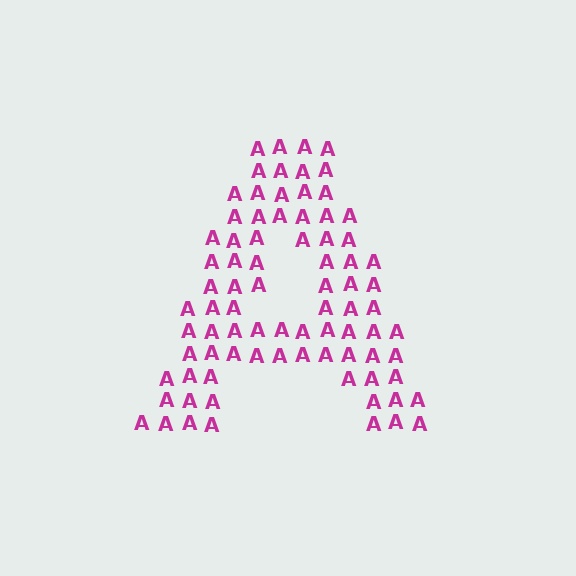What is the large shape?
The large shape is the letter A.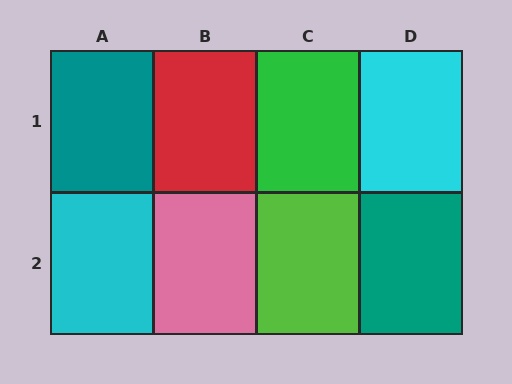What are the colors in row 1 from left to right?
Teal, red, green, cyan.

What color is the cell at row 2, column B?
Pink.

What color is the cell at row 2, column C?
Lime.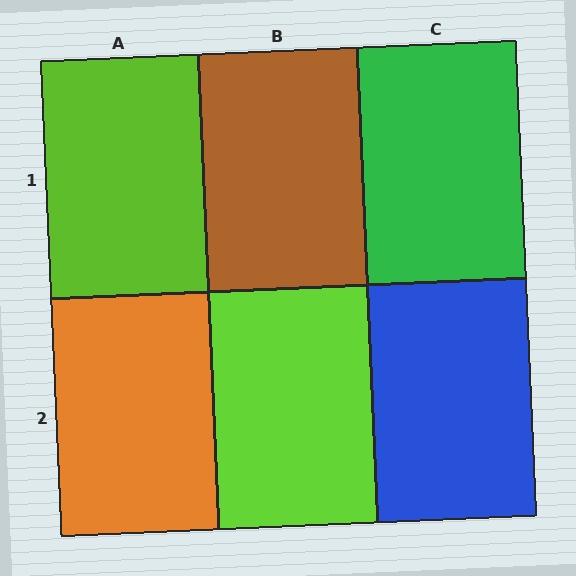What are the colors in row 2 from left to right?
Orange, lime, blue.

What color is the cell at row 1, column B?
Brown.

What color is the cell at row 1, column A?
Lime.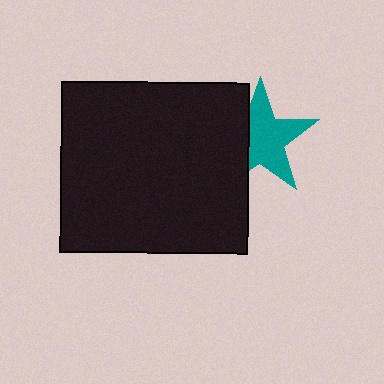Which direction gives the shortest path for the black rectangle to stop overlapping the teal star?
Moving left gives the shortest separation.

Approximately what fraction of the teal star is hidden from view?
Roughly 34% of the teal star is hidden behind the black rectangle.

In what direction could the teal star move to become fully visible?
The teal star could move right. That would shift it out from behind the black rectangle entirely.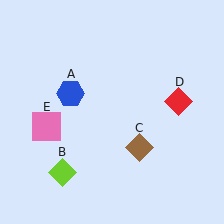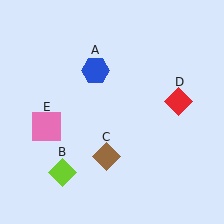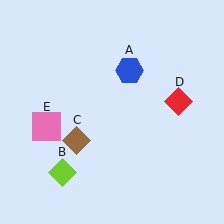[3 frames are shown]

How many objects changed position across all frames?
2 objects changed position: blue hexagon (object A), brown diamond (object C).